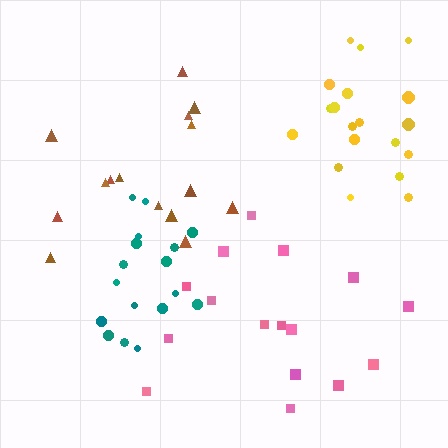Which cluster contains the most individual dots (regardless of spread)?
Yellow (19).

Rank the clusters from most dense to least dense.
teal, yellow, pink, brown.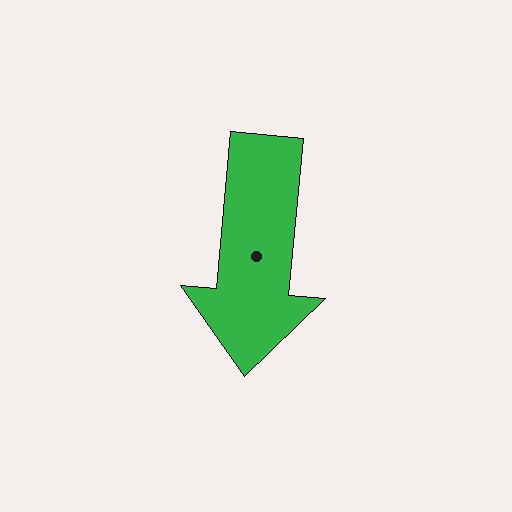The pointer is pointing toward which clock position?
Roughly 6 o'clock.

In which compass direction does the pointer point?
South.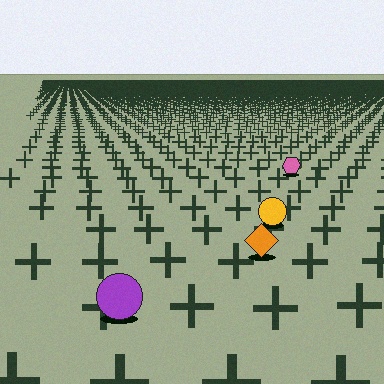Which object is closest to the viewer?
The purple circle is closest. The texture marks near it are larger and more spread out.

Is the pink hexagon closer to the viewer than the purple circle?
No. The purple circle is closer — you can tell from the texture gradient: the ground texture is coarser near it.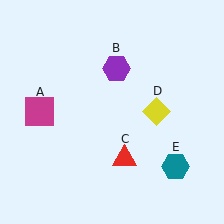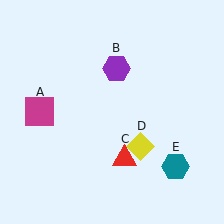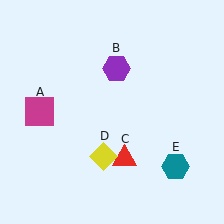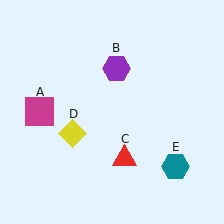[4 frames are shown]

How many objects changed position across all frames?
1 object changed position: yellow diamond (object D).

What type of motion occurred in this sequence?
The yellow diamond (object D) rotated clockwise around the center of the scene.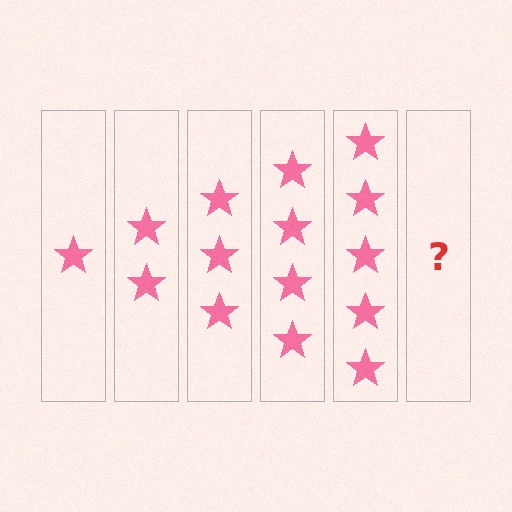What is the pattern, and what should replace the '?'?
The pattern is that each step adds one more star. The '?' should be 6 stars.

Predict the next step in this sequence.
The next step is 6 stars.